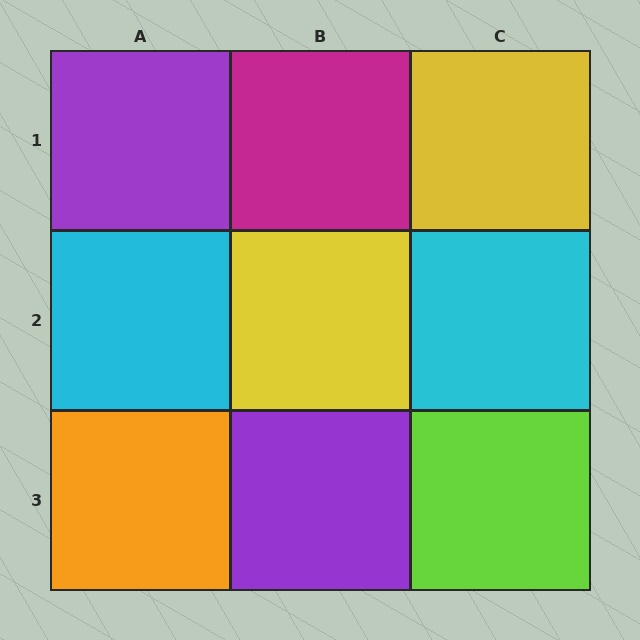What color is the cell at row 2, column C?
Cyan.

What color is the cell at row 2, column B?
Yellow.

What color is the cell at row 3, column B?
Purple.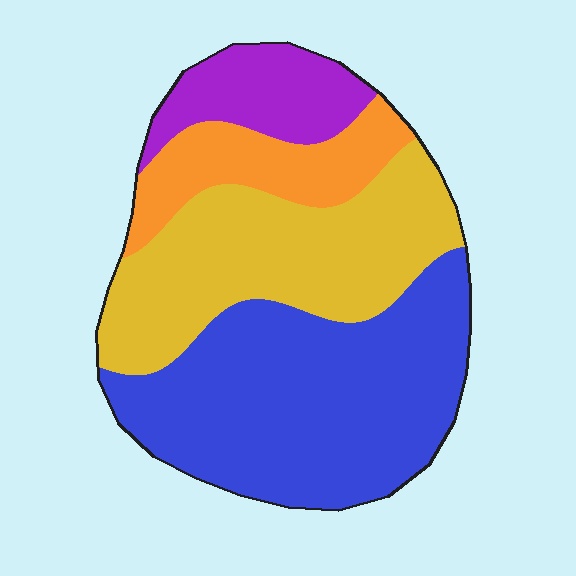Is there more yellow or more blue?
Blue.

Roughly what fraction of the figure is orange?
Orange takes up about one eighth (1/8) of the figure.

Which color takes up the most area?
Blue, at roughly 45%.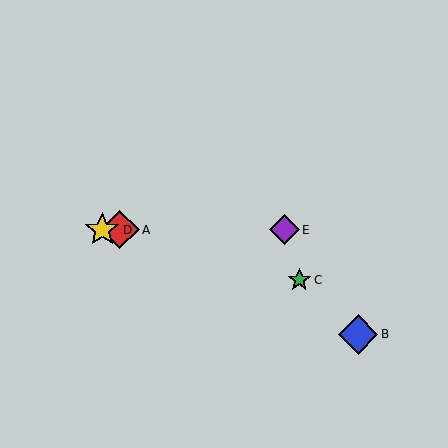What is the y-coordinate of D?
Object D is at y≈230.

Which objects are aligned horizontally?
Objects A, D, E are aligned horizontally.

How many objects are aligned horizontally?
3 objects (A, D, E) are aligned horizontally.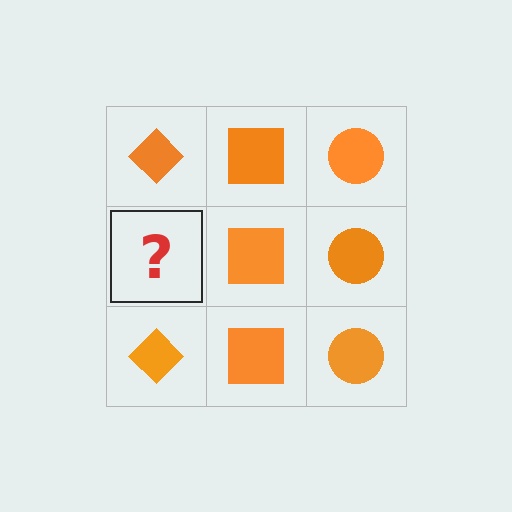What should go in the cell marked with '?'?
The missing cell should contain an orange diamond.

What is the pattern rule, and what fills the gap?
The rule is that each column has a consistent shape. The gap should be filled with an orange diamond.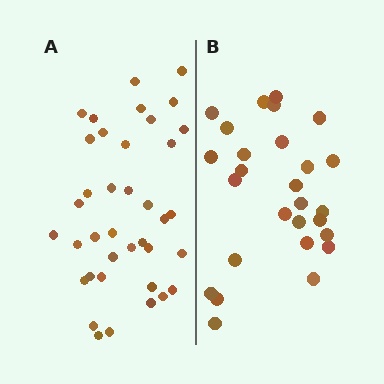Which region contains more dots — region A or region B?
Region A (the left region) has more dots.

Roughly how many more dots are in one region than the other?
Region A has roughly 12 or so more dots than region B.